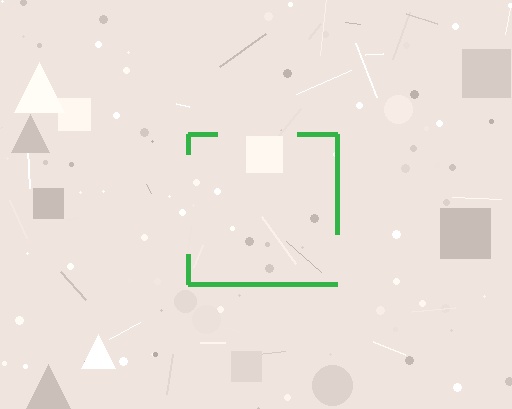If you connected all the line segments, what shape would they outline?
They would outline a square.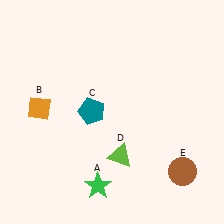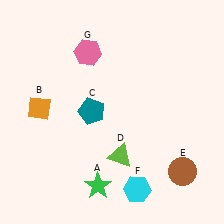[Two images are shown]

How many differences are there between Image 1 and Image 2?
There are 2 differences between the two images.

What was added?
A cyan hexagon (F), a pink hexagon (G) were added in Image 2.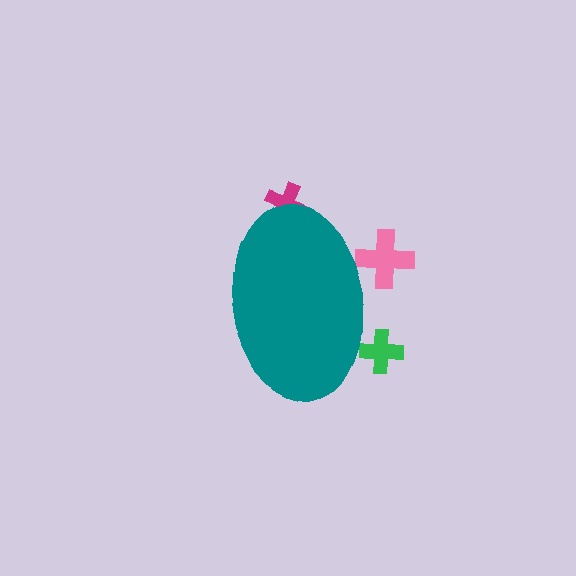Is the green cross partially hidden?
Yes, the green cross is partially hidden behind the teal ellipse.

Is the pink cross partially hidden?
Yes, the pink cross is partially hidden behind the teal ellipse.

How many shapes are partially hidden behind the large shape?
3 shapes are partially hidden.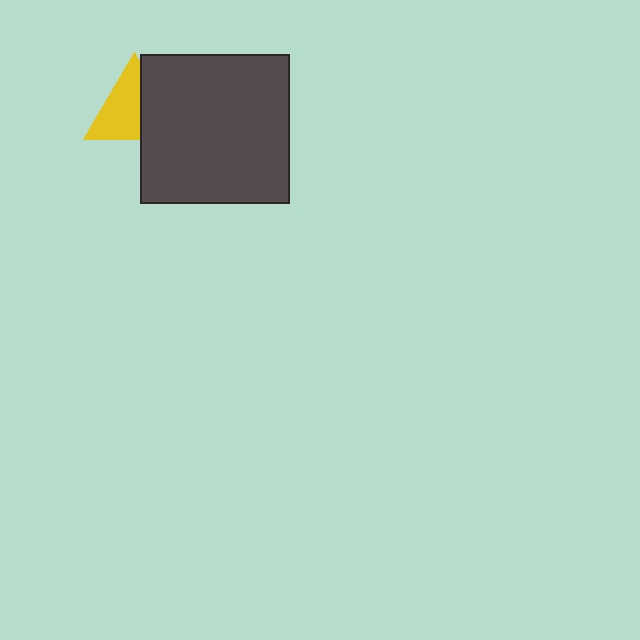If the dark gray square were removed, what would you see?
You would see the complete yellow triangle.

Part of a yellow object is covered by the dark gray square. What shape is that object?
It is a triangle.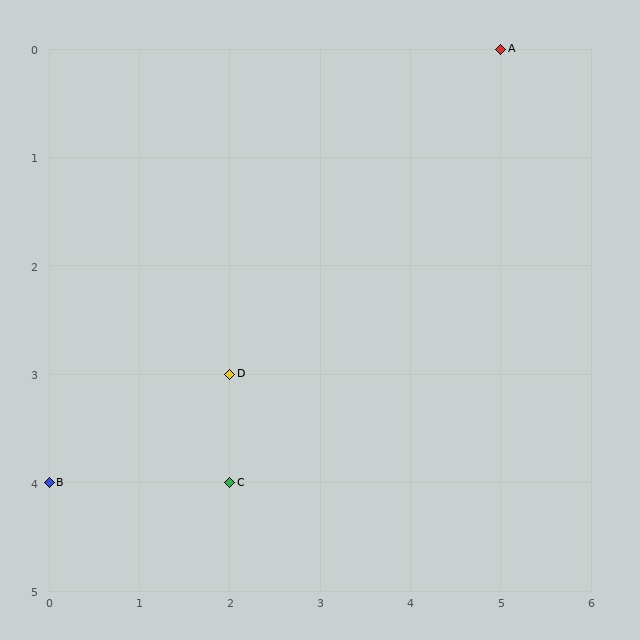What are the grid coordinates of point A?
Point A is at grid coordinates (5, 0).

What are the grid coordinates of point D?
Point D is at grid coordinates (2, 3).